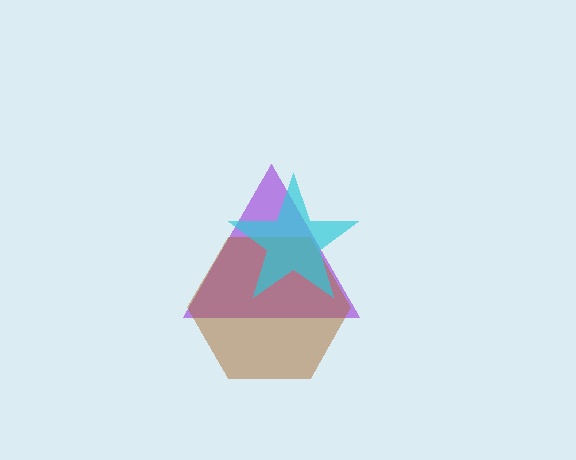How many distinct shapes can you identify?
There are 3 distinct shapes: a purple triangle, a brown hexagon, a cyan star.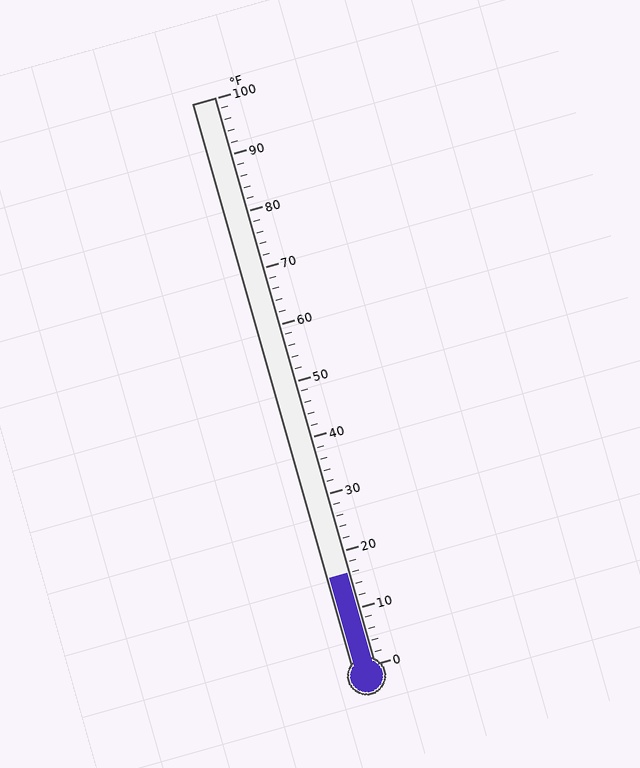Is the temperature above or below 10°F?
The temperature is above 10°F.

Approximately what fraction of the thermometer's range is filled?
The thermometer is filled to approximately 15% of its range.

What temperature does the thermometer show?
The thermometer shows approximately 16°F.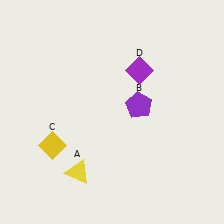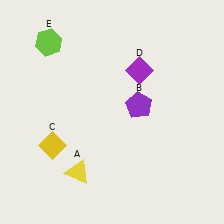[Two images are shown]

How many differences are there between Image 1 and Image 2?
There is 1 difference between the two images.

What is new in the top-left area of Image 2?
A lime hexagon (E) was added in the top-left area of Image 2.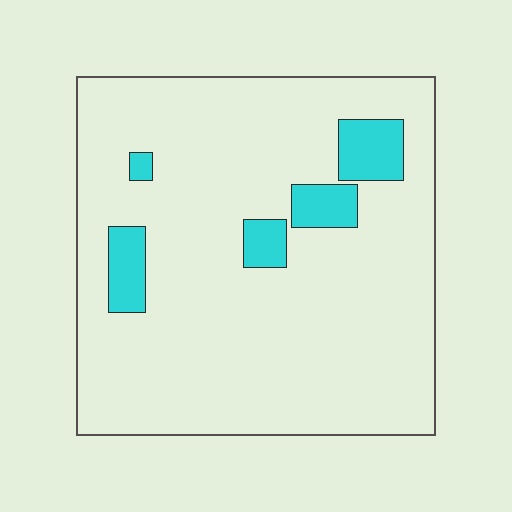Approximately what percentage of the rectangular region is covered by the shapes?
Approximately 10%.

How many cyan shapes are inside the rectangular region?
5.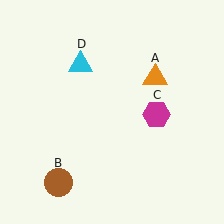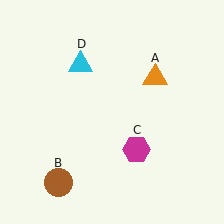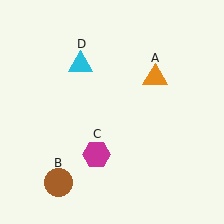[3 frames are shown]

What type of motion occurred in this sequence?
The magenta hexagon (object C) rotated clockwise around the center of the scene.